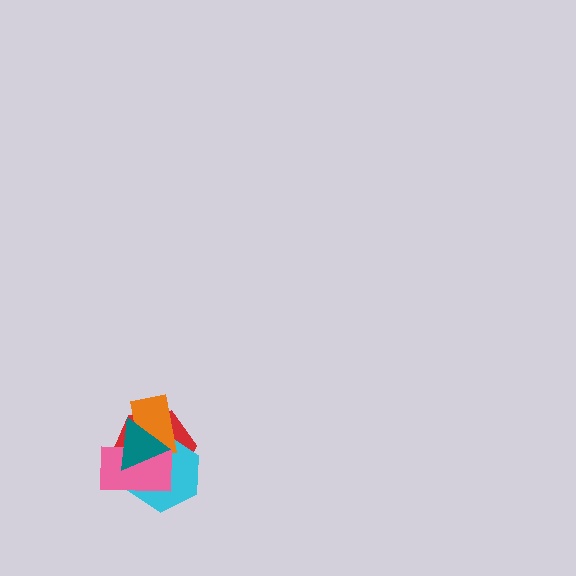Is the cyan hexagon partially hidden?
Yes, it is partially covered by another shape.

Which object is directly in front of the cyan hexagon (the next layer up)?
The orange rectangle is directly in front of the cyan hexagon.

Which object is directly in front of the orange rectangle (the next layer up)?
The pink rectangle is directly in front of the orange rectangle.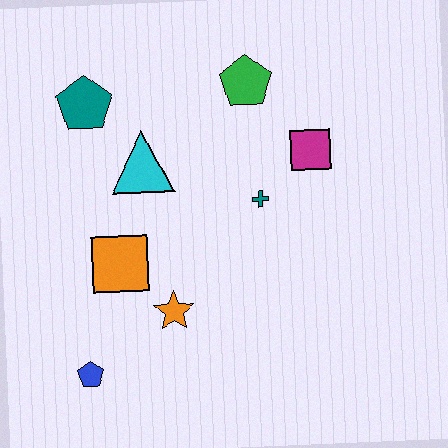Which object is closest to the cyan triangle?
The teal pentagon is closest to the cyan triangle.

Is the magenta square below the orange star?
No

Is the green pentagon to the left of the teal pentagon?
No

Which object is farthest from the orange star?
The green pentagon is farthest from the orange star.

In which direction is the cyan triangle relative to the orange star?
The cyan triangle is above the orange star.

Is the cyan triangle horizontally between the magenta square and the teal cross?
No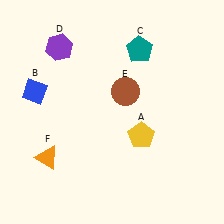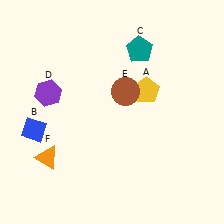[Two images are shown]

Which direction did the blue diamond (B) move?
The blue diamond (B) moved down.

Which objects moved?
The objects that moved are: the yellow pentagon (A), the blue diamond (B), the purple hexagon (D).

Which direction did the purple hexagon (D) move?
The purple hexagon (D) moved down.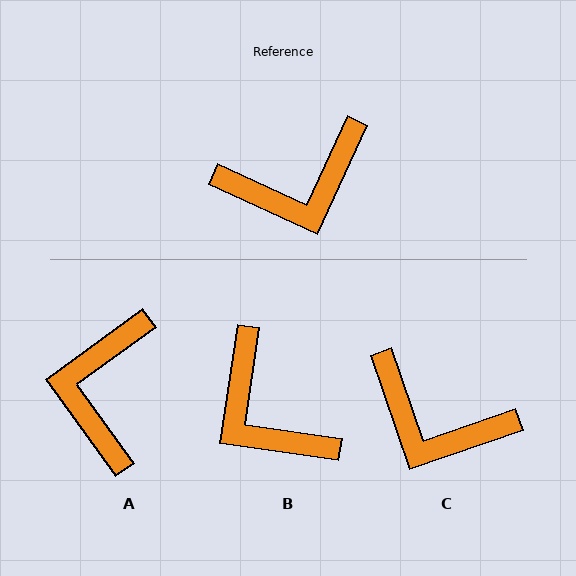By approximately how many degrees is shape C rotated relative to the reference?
Approximately 46 degrees clockwise.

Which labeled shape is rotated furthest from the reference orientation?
A, about 119 degrees away.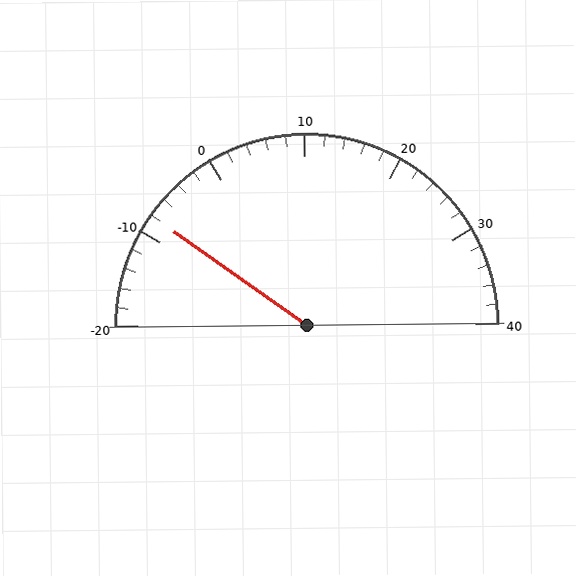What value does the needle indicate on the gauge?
The needle indicates approximately -8.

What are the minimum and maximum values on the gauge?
The gauge ranges from -20 to 40.